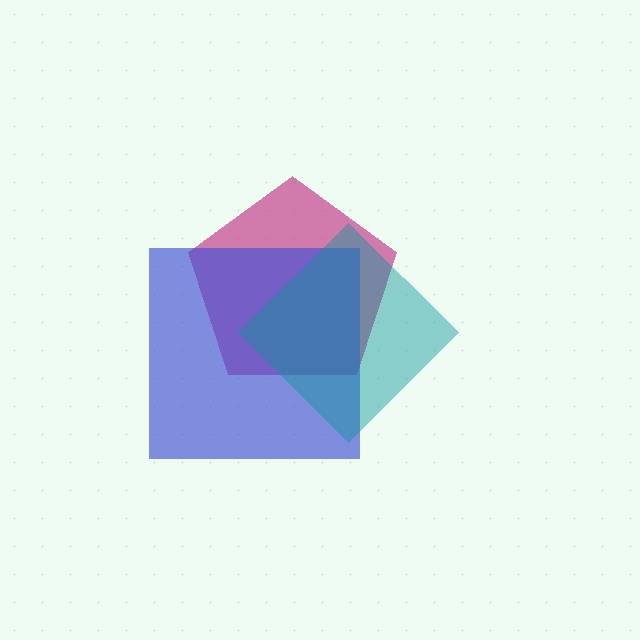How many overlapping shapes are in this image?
There are 3 overlapping shapes in the image.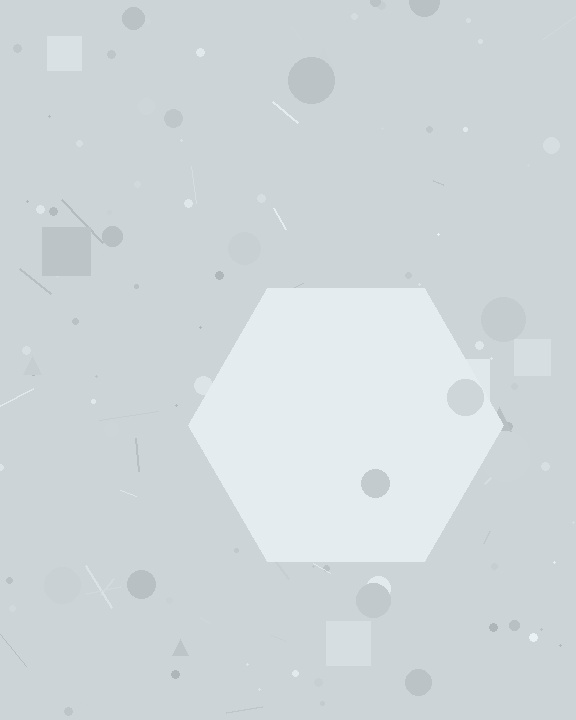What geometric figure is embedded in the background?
A hexagon is embedded in the background.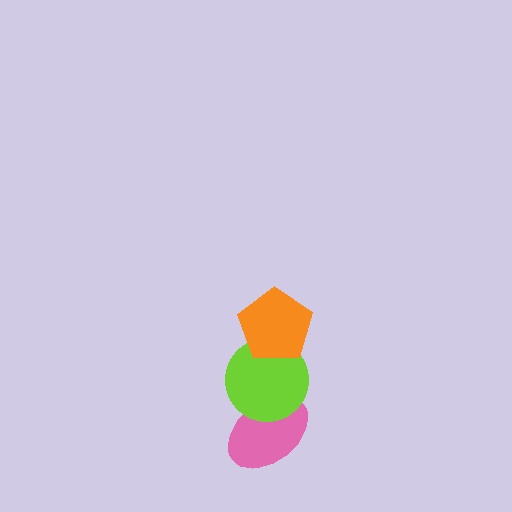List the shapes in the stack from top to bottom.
From top to bottom: the orange pentagon, the lime circle, the pink ellipse.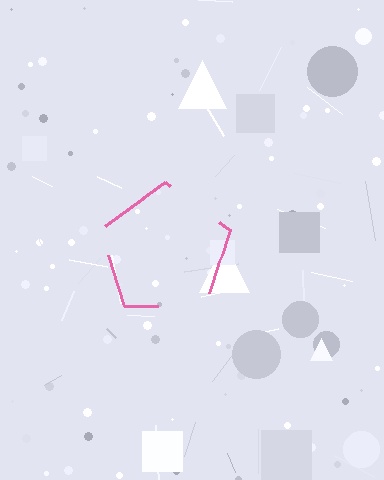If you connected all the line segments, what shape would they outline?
They would outline a pentagon.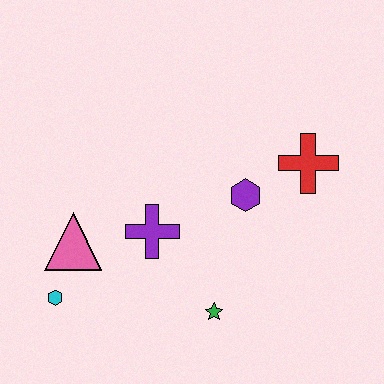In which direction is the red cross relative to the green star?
The red cross is above the green star.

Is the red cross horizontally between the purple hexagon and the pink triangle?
No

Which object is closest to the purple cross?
The pink triangle is closest to the purple cross.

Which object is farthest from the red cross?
The cyan hexagon is farthest from the red cross.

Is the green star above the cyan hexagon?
No